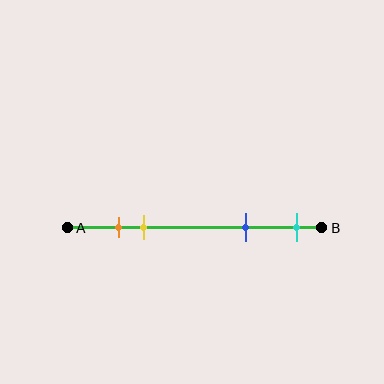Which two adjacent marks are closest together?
The orange and yellow marks are the closest adjacent pair.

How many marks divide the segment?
There are 4 marks dividing the segment.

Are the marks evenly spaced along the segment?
No, the marks are not evenly spaced.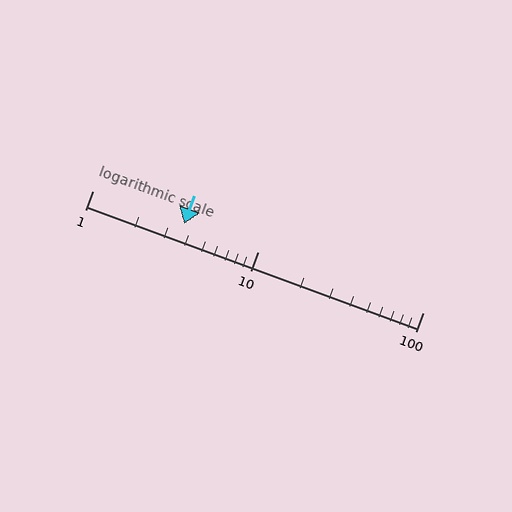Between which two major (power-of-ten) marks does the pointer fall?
The pointer is between 1 and 10.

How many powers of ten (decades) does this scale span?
The scale spans 2 decades, from 1 to 100.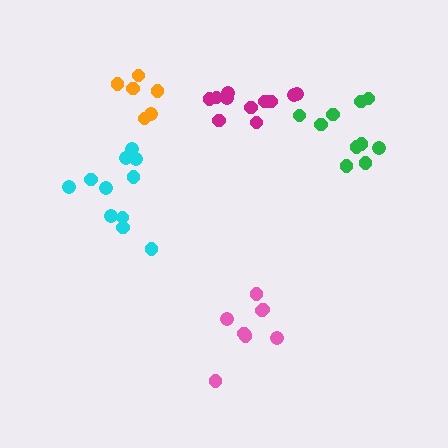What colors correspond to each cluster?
The clusters are colored: magenta, orange, pink, cyan, green.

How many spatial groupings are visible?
There are 5 spatial groupings.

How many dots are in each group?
Group 1: 11 dots, Group 2: 6 dots, Group 3: 8 dots, Group 4: 11 dots, Group 5: 10 dots (46 total).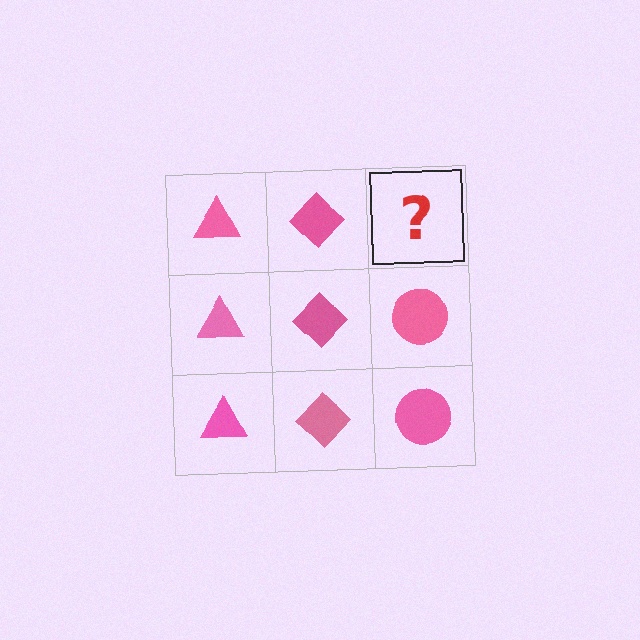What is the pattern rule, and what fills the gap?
The rule is that each column has a consistent shape. The gap should be filled with a pink circle.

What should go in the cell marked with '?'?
The missing cell should contain a pink circle.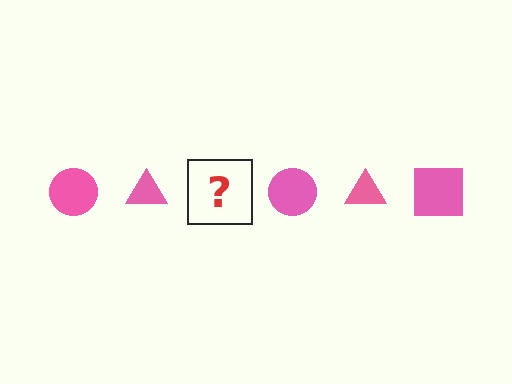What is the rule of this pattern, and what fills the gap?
The rule is that the pattern cycles through circle, triangle, square shapes in pink. The gap should be filled with a pink square.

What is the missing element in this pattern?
The missing element is a pink square.